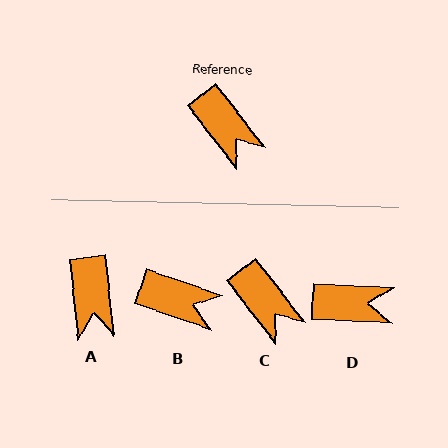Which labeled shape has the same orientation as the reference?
C.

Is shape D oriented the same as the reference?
No, it is off by about 50 degrees.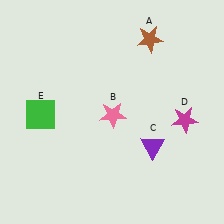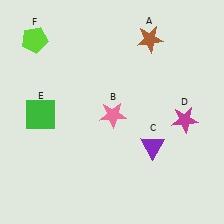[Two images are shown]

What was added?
A lime pentagon (F) was added in Image 2.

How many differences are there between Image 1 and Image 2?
There is 1 difference between the two images.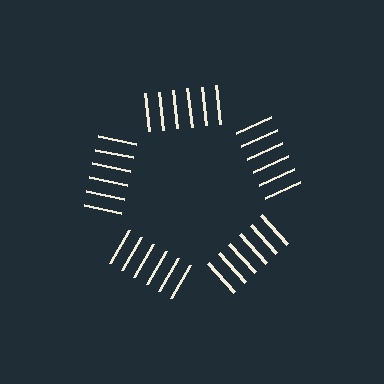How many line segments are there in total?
30 — 6 along each of the 5 edges.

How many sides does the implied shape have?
5 sides — the line-ends trace a pentagon.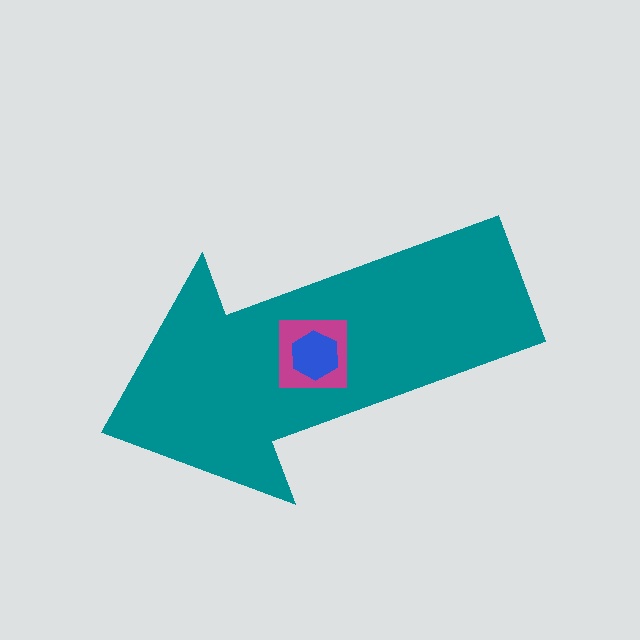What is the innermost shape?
The blue hexagon.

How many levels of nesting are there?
3.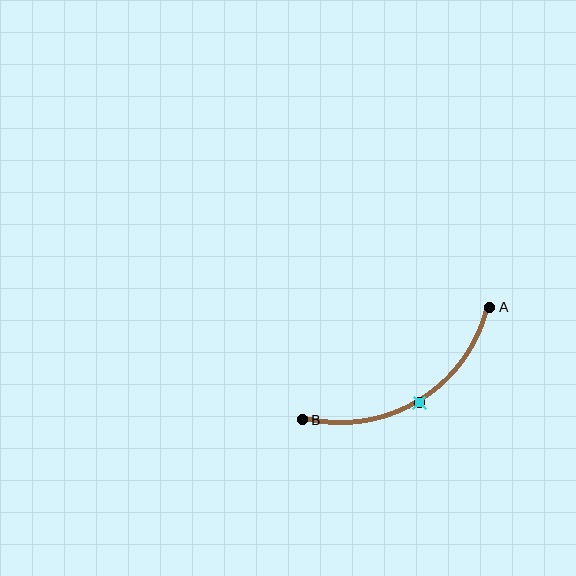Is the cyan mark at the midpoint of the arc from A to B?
Yes. The cyan mark lies on the arc at equal arc-length from both A and B — it is the arc midpoint.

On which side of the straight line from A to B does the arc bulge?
The arc bulges below the straight line connecting A and B.